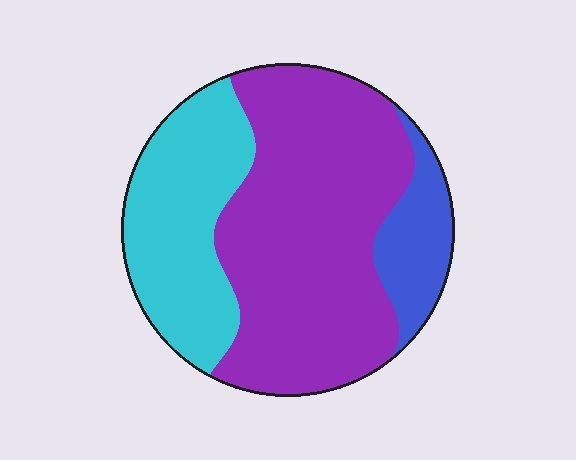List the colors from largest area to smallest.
From largest to smallest: purple, cyan, blue.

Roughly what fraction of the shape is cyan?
Cyan takes up about one third (1/3) of the shape.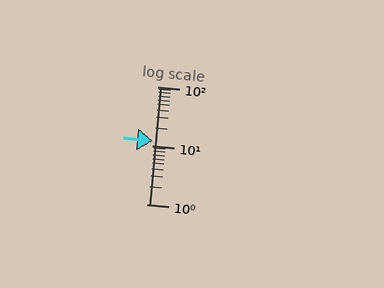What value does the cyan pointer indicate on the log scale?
The pointer indicates approximately 12.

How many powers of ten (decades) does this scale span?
The scale spans 2 decades, from 1 to 100.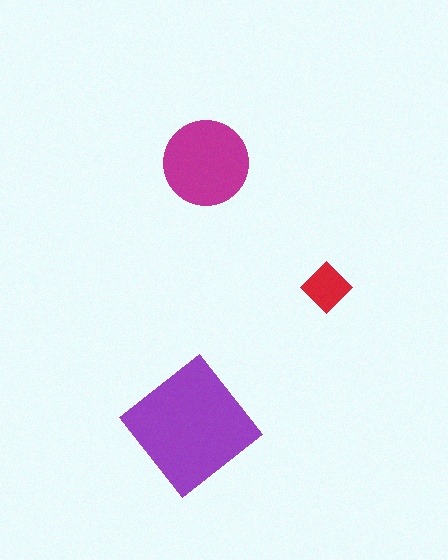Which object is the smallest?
The red diamond.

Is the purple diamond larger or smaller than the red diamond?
Larger.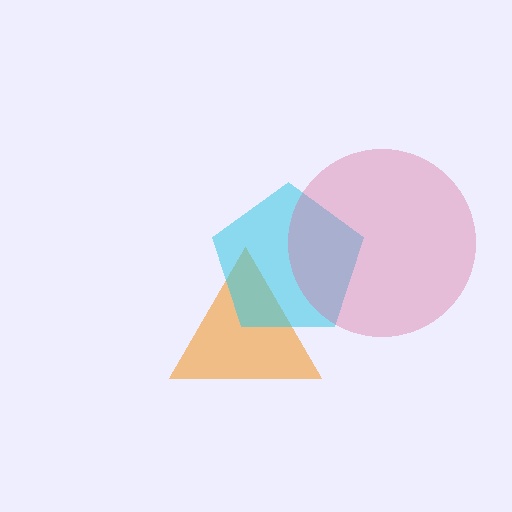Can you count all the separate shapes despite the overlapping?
Yes, there are 3 separate shapes.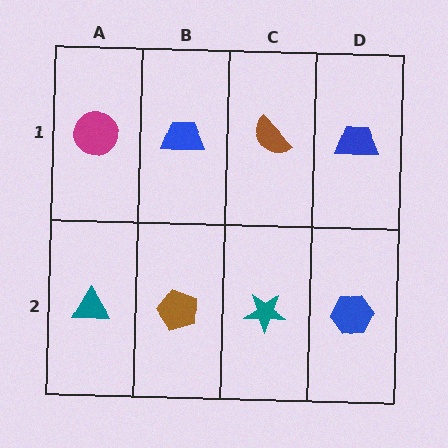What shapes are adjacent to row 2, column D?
A blue trapezoid (row 1, column D), a teal star (row 2, column C).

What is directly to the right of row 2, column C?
A blue hexagon.